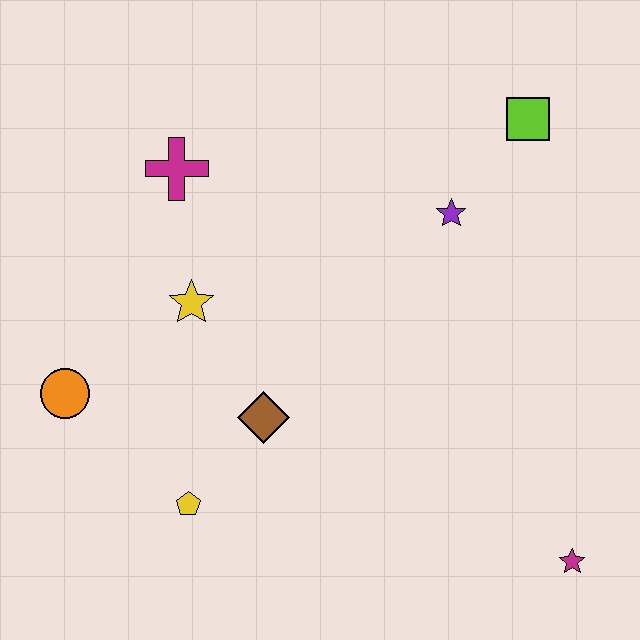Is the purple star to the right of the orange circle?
Yes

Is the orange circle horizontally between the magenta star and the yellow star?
No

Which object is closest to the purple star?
The lime square is closest to the purple star.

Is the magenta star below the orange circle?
Yes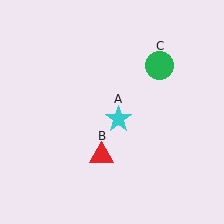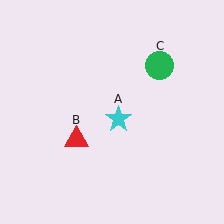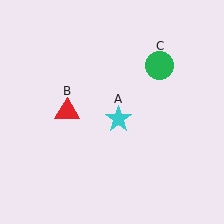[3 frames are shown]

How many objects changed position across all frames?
1 object changed position: red triangle (object B).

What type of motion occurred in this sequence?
The red triangle (object B) rotated clockwise around the center of the scene.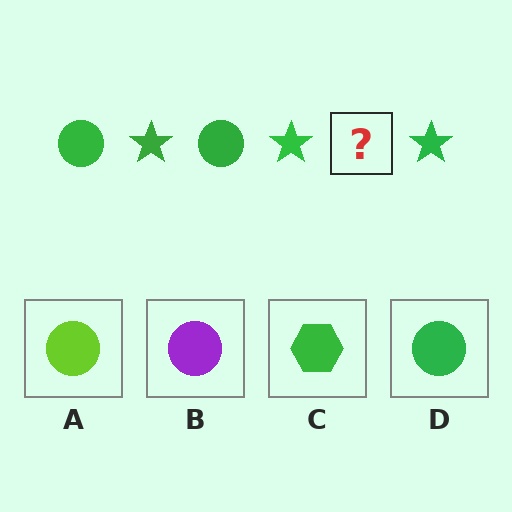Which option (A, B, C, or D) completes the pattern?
D.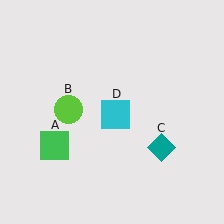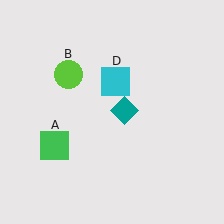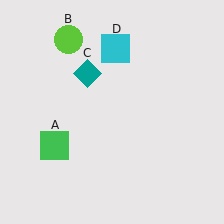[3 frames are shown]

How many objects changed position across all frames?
3 objects changed position: lime circle (object B), teal diamond (object C), cyan square (object D).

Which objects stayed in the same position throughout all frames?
Green square (object A) remained stationary.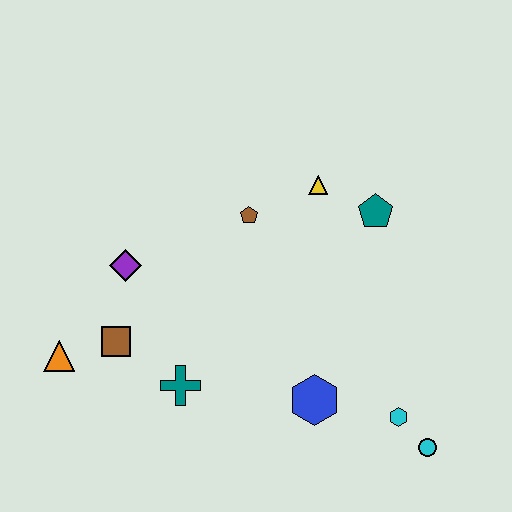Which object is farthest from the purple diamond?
The cyan circle is farthest from the purple diamond.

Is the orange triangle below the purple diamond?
Yes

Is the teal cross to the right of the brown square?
Yes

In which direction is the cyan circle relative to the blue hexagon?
The cyan circle is to the right of the blue hexagon.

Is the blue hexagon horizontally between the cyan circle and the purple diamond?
Yes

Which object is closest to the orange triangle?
The brown square is closest to the orange triangle.